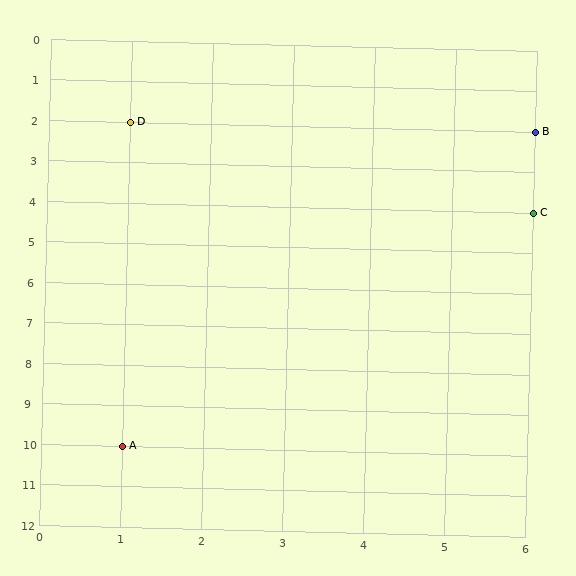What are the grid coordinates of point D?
Point D is at grid coordinates (1, 2).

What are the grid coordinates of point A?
Point A is at grid coordinates (1, 10).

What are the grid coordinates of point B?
Point B is at grid coordinates (6, 2).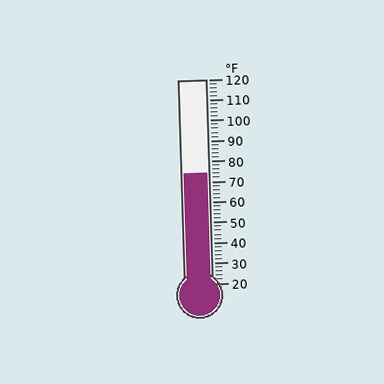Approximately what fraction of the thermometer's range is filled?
The thermometer is filled to approximately 55% of its range.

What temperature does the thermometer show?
The thermometer shows approximately 74°F.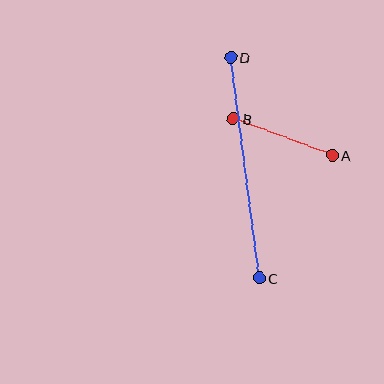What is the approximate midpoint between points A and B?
The midpoint is at approximately (283, 137) pixels.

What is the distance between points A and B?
The distance is approximately 105 pixels.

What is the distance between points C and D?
The distance is approximately 222 pixels.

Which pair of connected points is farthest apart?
Points C and D are farthest apart.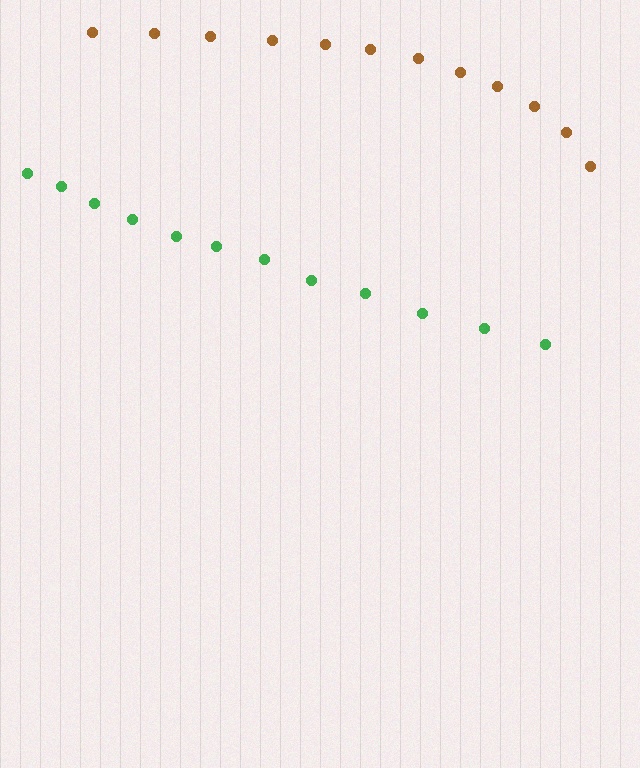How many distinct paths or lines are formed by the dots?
There are 2 distinct paths.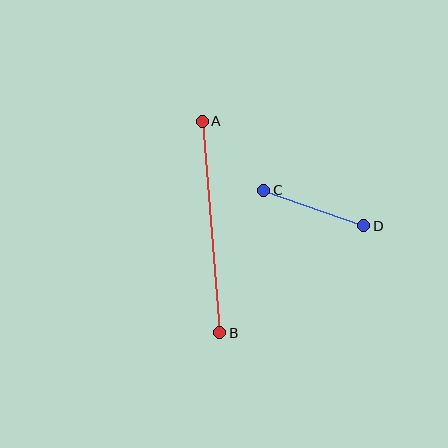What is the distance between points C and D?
The distance is approximately 106 pixels.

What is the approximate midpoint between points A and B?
The midpoint is at approximately (211, 227) pixels.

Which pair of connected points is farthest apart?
Points A and B are farthest apart.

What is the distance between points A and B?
The distance is approximately 212 pixels.